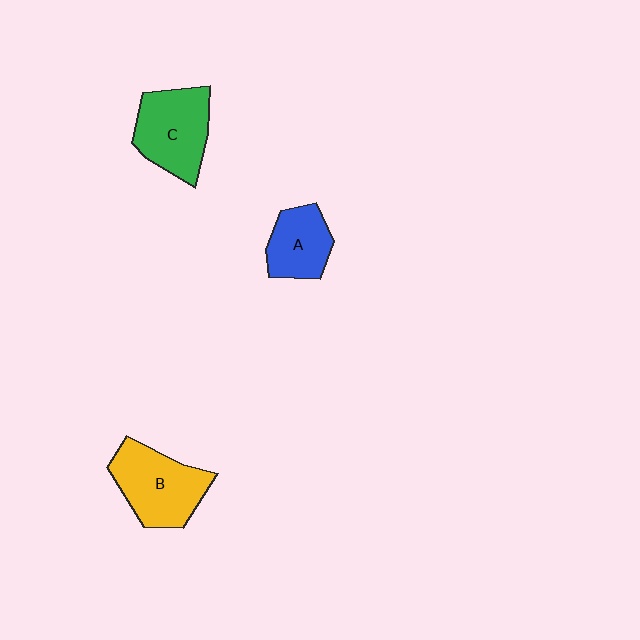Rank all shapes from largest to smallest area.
From largest to smallest: B (yellow), C (green), A (blue).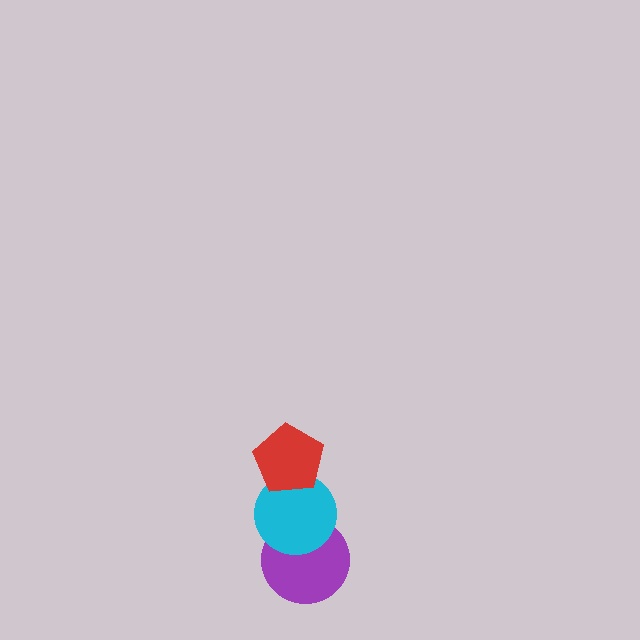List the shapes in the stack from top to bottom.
From top to bottom: the red pentagon, the cyan circle, the purple circle.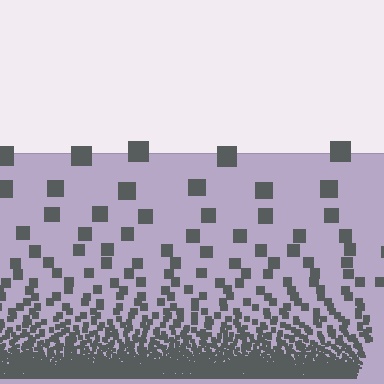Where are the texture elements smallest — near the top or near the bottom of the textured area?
Near the bottom.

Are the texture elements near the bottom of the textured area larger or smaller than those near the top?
Smaller. The gradient is inverted — elements near the bottom are smaller and denser.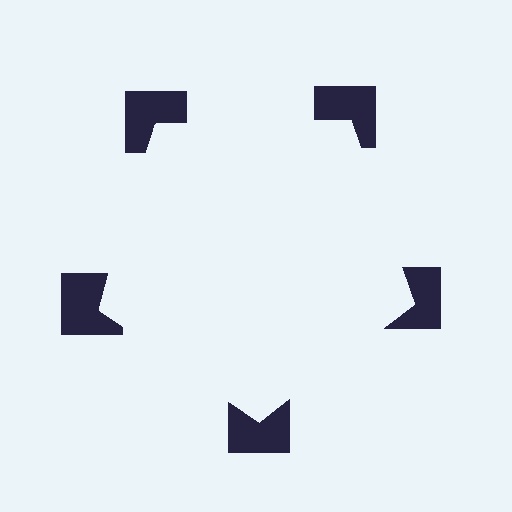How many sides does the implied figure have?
5 sides.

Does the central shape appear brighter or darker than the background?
It typically appears slightly brighter than the background, even though no actual brightness change is drawn.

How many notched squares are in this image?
There are 5 — one at each vertex of the illusory pentagon.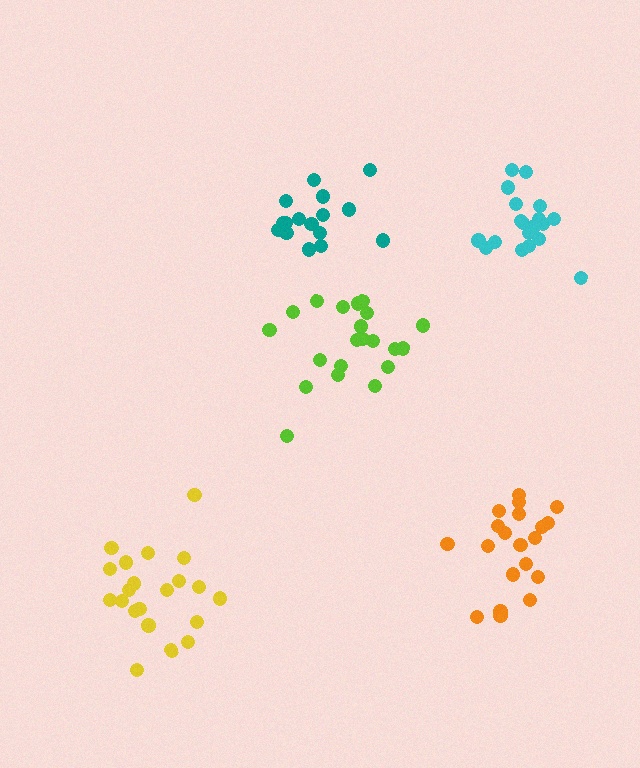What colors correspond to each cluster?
The clusters are colored: lime, yellow, teal, cyan, orange.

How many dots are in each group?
Group 1: 21 dots, Group 2: 21 dots, Group 3: 16 dots, Group 4: 19 dots, Group 5: 20 dots (97 total).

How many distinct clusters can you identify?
There are 5 distinct clusters.